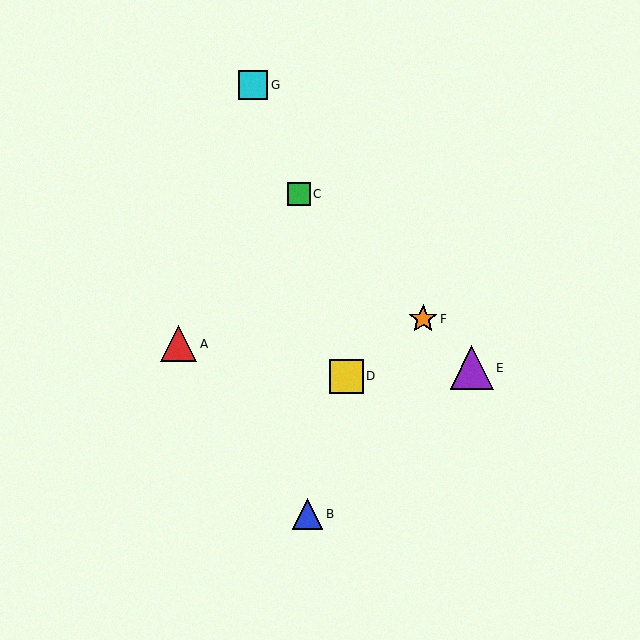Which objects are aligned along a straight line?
Objects C, E, F are aligned along a straight line.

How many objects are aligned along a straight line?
3 objects (C, E, F) are aligned along a straight line.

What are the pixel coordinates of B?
Object B is at (307, 514).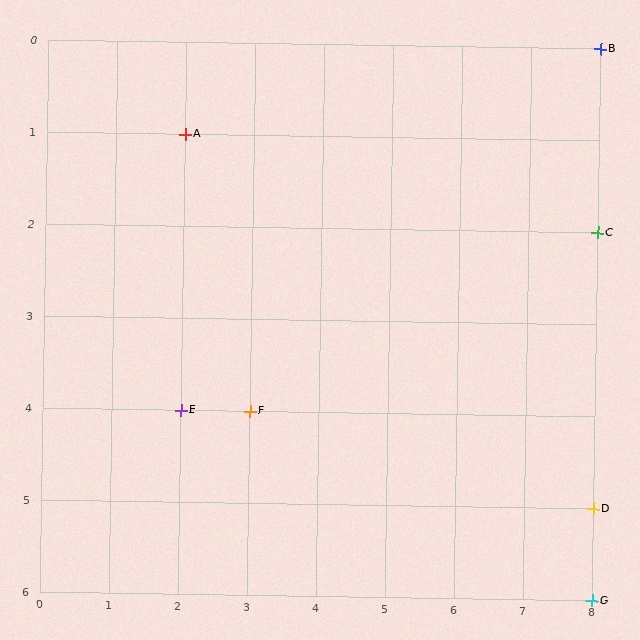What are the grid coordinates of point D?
Point D is at grid coordinates (8, 5).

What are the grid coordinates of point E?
Point E is at grid coordinates (2, 4).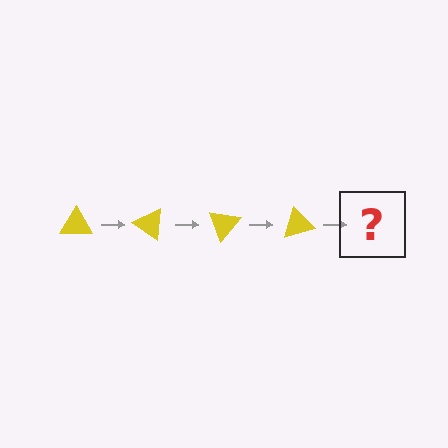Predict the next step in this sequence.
The next step is a yellow triangle rotated 140 degrees.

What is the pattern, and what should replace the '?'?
The pattern is that the triangle rotates 35 degrees each step. The '?' should be a yellow triangle rotated 140 degrees.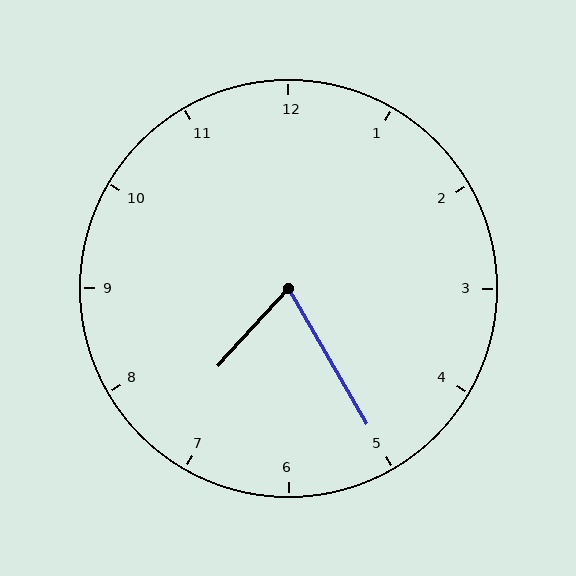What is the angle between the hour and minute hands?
Approximately 72 degrees.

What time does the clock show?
7:25.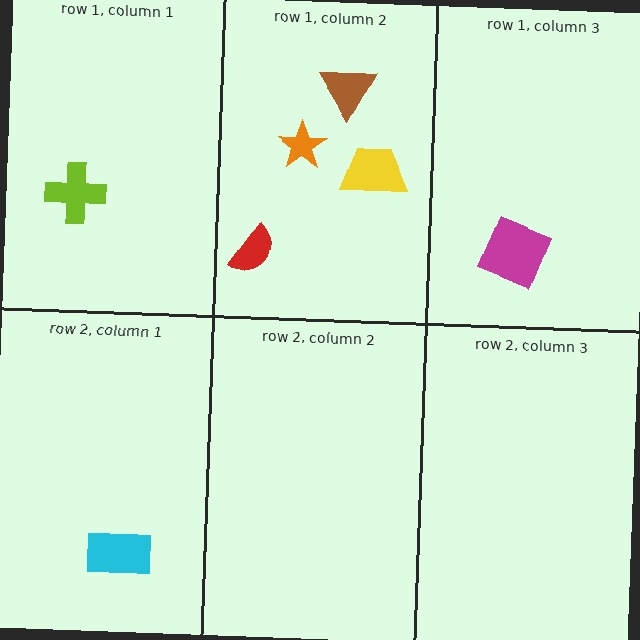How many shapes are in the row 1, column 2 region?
4.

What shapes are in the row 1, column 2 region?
The brown triangle, the red semicircle, the orange star, the yellow trapezoid.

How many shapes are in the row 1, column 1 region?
1.